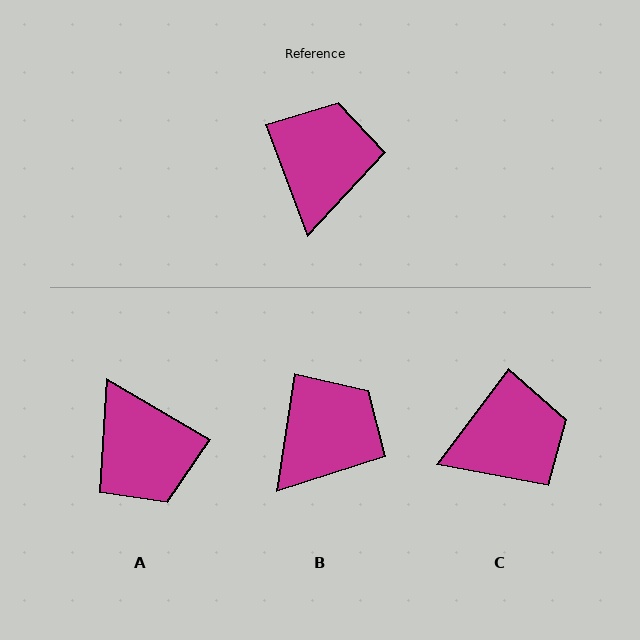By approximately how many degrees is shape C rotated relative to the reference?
Approximately 58 degrees clockwise.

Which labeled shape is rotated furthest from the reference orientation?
A, about 141 degrees away.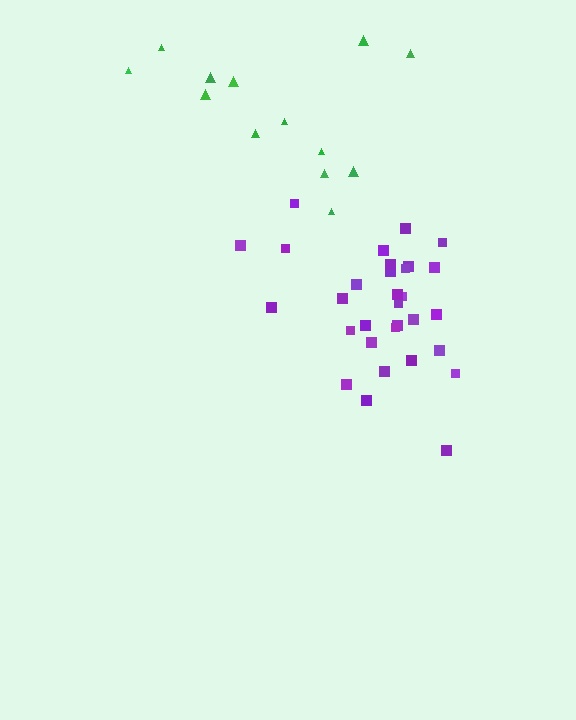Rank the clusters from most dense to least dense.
purple, green.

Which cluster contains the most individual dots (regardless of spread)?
Purple (31).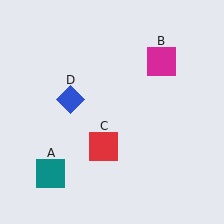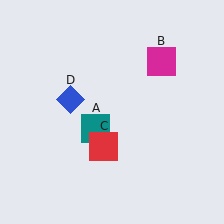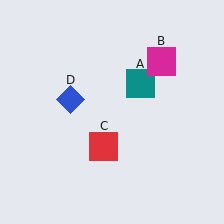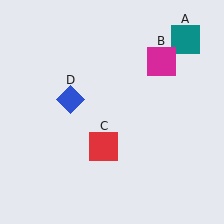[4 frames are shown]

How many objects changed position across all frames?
1 object changed position: teal square (object A).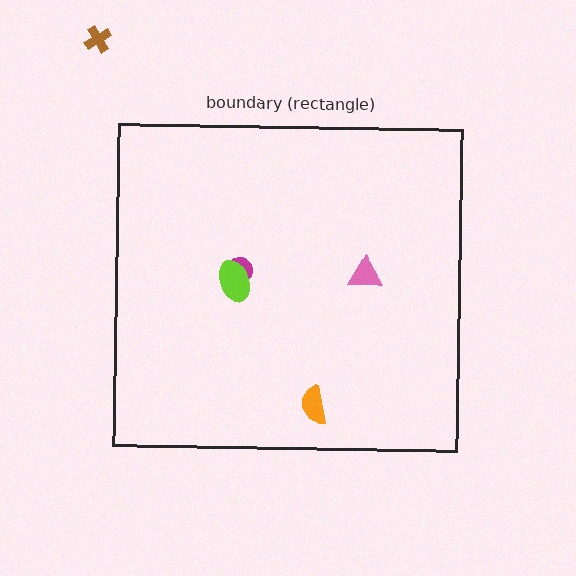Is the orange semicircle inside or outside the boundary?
Inside.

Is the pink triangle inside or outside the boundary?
Inside.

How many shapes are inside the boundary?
4 inside, 1 outside.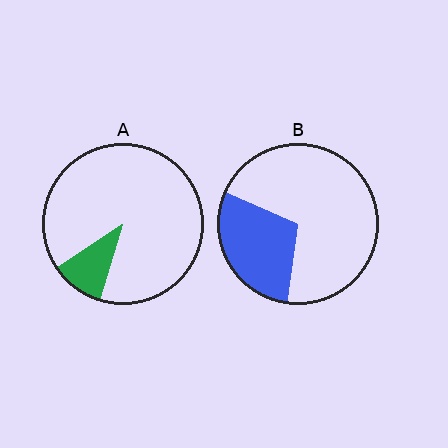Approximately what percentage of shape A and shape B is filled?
A is approximately 10% and B is approximately 30%.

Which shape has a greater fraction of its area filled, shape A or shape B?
Shape B.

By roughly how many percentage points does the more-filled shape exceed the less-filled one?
By roughly 20 percentage points (B over A).